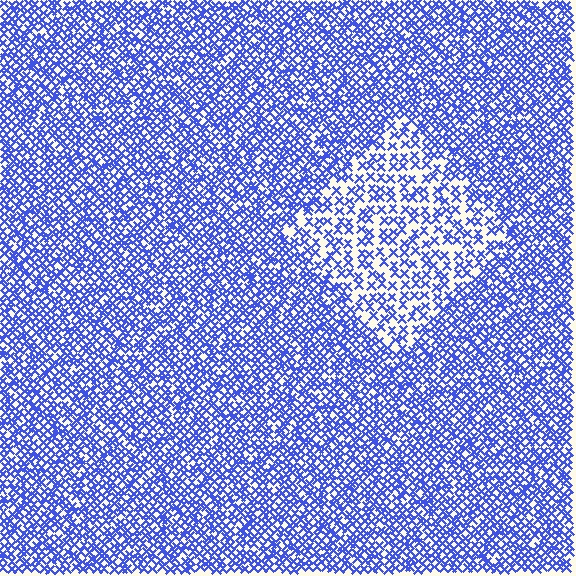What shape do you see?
I see a diamond.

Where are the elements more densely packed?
The elements are more densely packed outside the diamond boundary.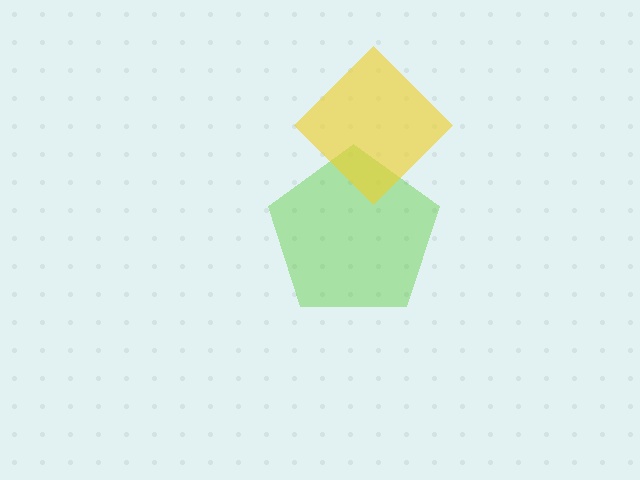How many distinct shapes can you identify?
There are 2 distinct shapes: a lime pentagon, a yellow diamond.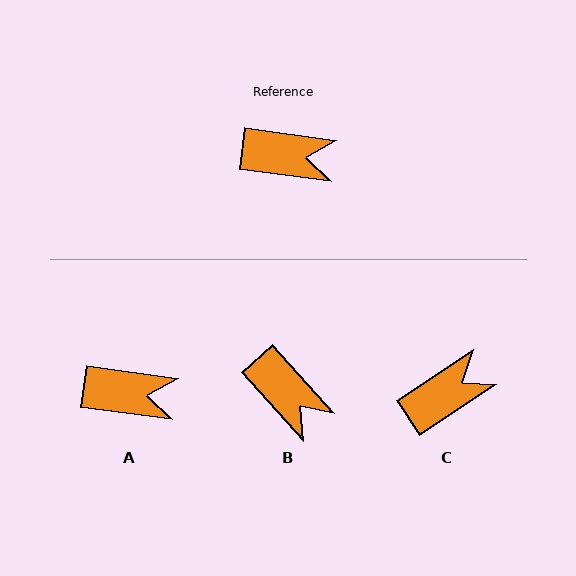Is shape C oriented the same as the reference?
No, it is off by about 41 degrees.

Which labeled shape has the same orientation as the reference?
A.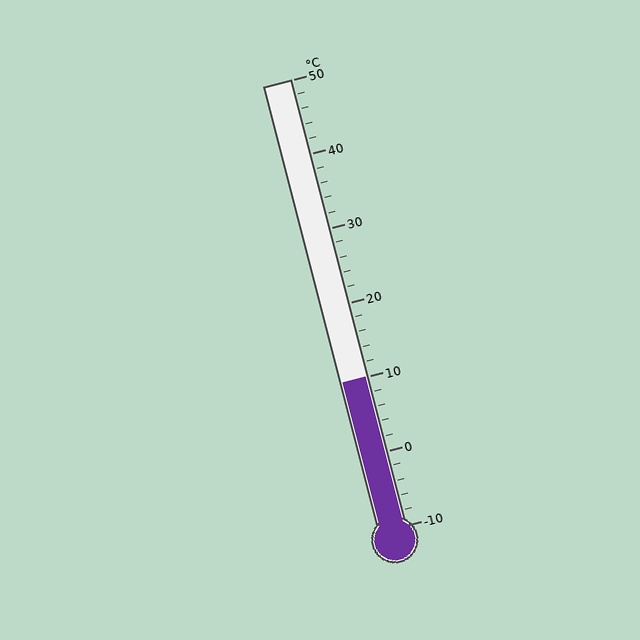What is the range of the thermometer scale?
The thermometer scale ranges from -10°C to 50°C.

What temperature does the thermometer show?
The thermometer shows approximately 10°C.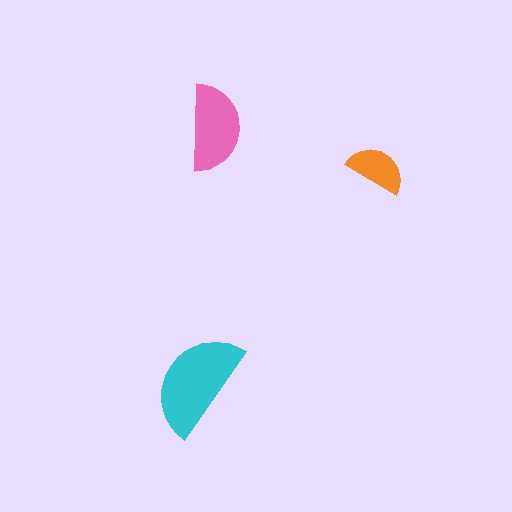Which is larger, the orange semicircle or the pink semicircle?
The pink one.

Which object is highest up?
The pink semicircle is topmost.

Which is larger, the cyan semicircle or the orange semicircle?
The cyan one.